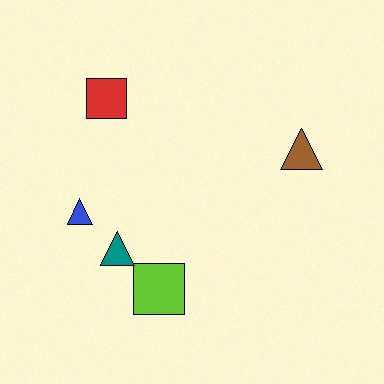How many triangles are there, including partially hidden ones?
There are 3 triangles.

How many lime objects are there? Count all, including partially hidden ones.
There is 1 lime object.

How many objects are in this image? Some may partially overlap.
There are 5 objects.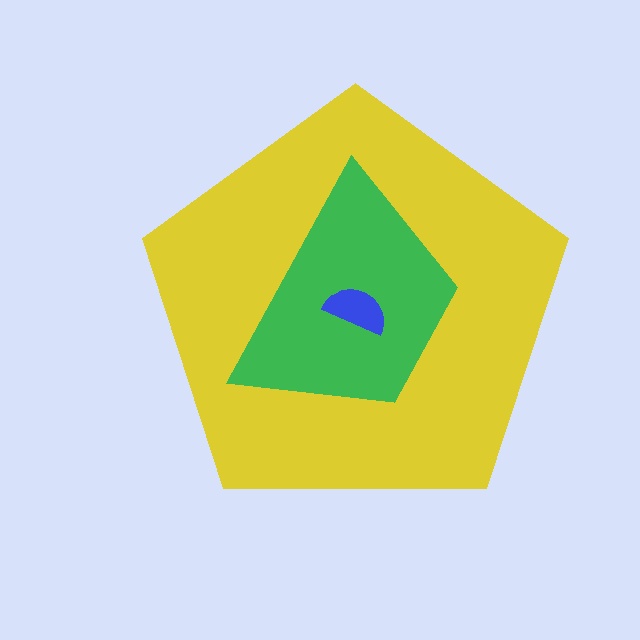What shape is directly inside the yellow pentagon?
The green trapezoid.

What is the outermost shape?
The yellow pentagon.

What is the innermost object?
The blue semicircle.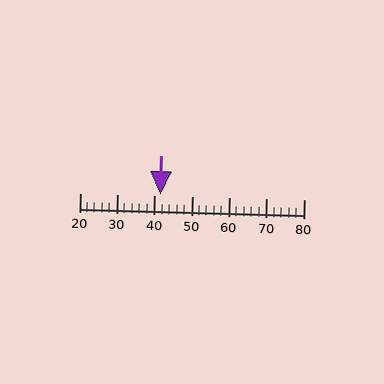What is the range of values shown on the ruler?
The ruler shows values from 20 to 80.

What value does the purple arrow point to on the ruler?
The purple arrow points to approximately 42.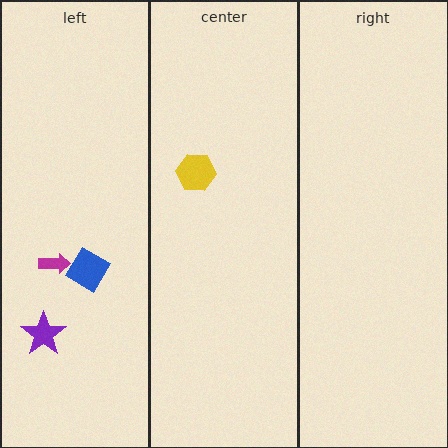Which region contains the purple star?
The left region.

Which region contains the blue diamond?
The left region.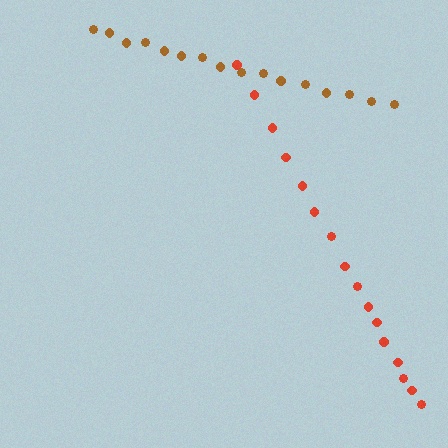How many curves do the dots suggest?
There are 2 distinct paths.